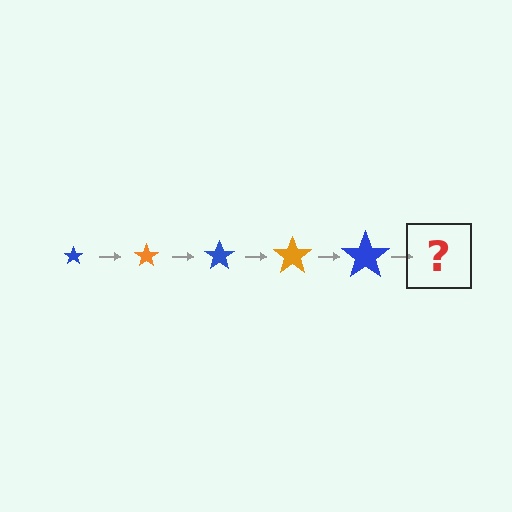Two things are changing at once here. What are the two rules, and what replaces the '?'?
The two rules are that the star grows larger each step and the color cycles through blue and orange. The '?' should be an orange star, larger than the previous one.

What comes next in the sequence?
The next element should be an orange star, larger than the previous one.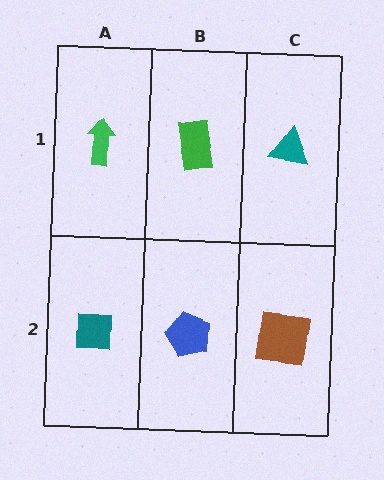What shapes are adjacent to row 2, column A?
A green arrow (row 1, column A), a blue pentagon (row 2, column B).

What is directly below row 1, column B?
A blue pentagon.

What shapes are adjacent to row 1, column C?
A brown square (row 2, column C), a green rectangle (row 1, column B).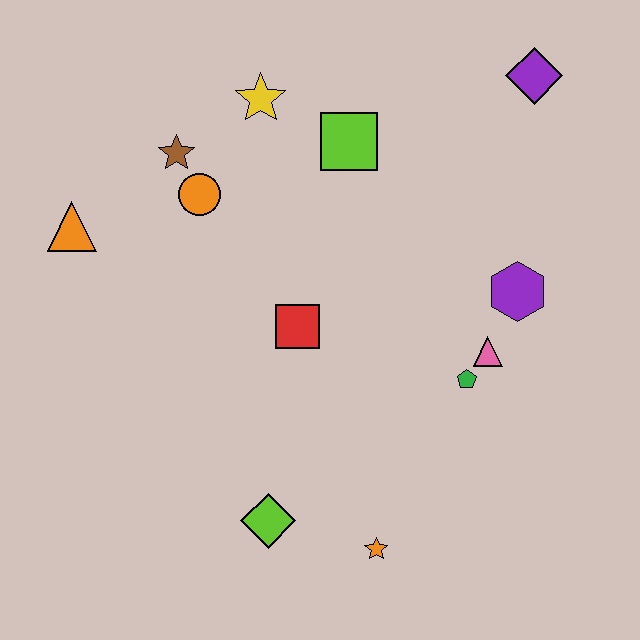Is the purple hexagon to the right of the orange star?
Yes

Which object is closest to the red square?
The orange circle is closest to the red square.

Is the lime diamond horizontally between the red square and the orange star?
No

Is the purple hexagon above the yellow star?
No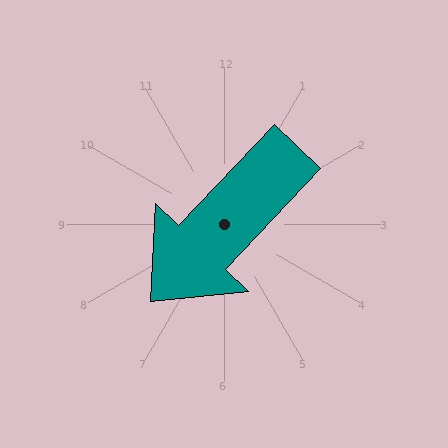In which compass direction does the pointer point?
Southwest.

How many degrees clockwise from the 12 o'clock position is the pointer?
Approximately 224 degrees.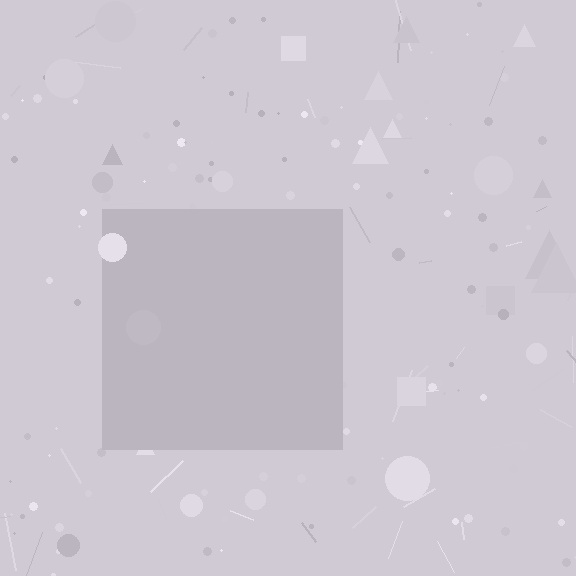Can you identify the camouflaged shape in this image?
The camouflaged shape is a square.